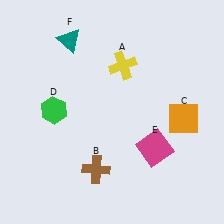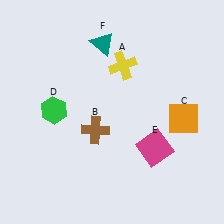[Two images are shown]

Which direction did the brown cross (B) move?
The brown cross (B) moved up.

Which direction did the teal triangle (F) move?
The teal triangle (F) moved right.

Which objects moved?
The objects that moved are: the brown cross (B), the teal triangle (F).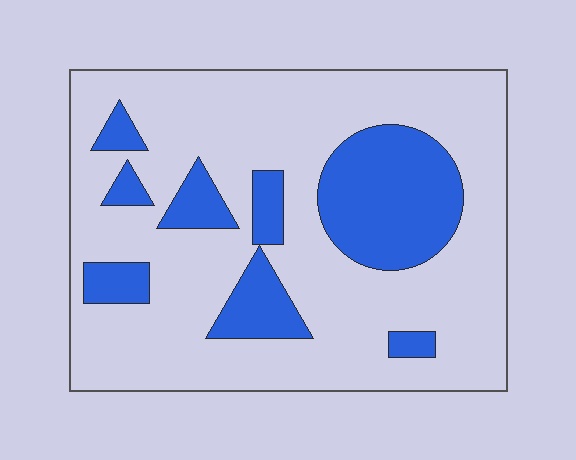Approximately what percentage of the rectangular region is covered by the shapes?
Approximately 25%.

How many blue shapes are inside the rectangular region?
8.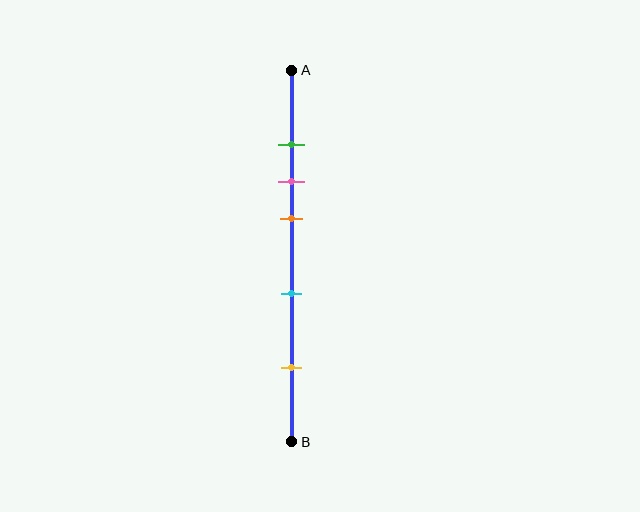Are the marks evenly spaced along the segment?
No, the marks are not evenly spaced.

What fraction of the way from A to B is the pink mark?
The pink mark is approximately 30% (0.3) of the way from A to B.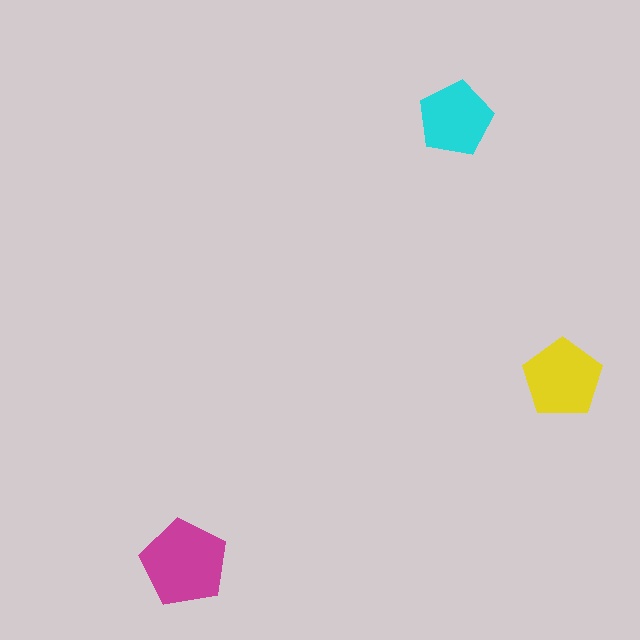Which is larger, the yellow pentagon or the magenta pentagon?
The magenta one.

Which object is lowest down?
The magenta pentagon is bottommost.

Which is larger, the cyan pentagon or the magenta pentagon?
The magenta one.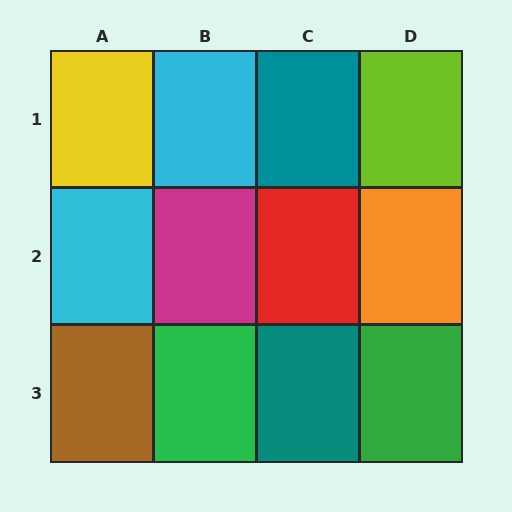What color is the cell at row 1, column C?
Teal.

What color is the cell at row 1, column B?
Cyan.